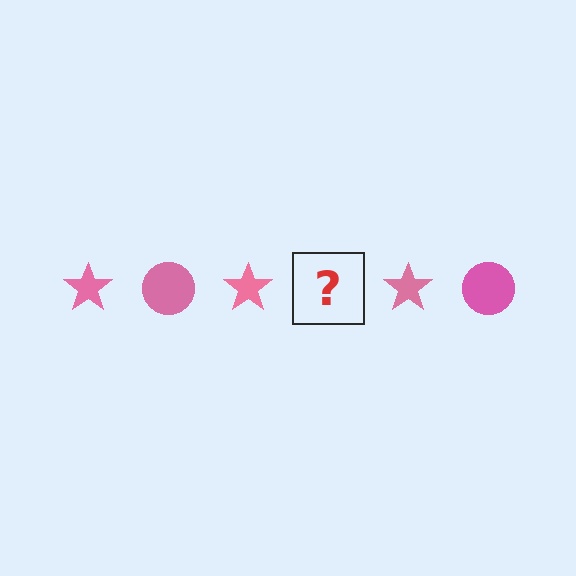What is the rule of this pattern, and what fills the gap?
The rule is that the pattern cycles through star, circle shapes in pink. The gap should be filled with a pink circle.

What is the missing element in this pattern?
The missing element is a pink circle.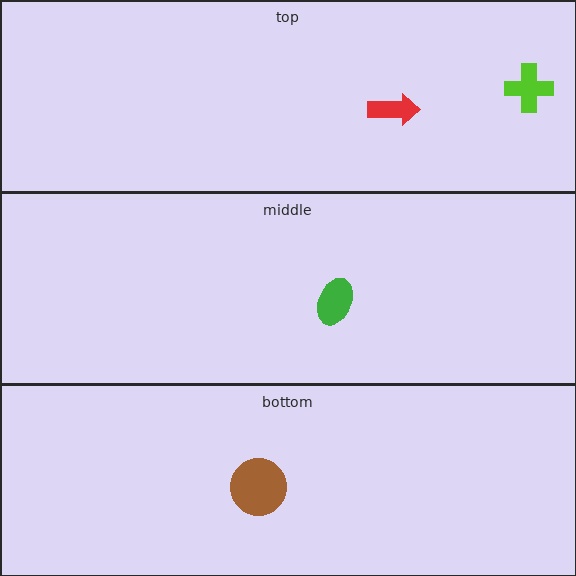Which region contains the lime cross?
The top region.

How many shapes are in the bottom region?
1.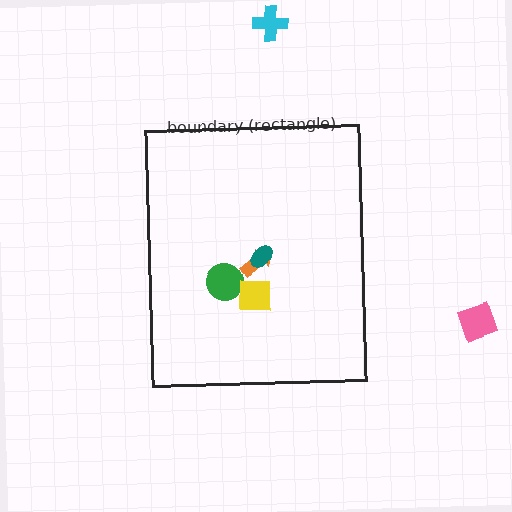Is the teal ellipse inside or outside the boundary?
Inside.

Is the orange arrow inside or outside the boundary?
Inside.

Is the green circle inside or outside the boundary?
Inside.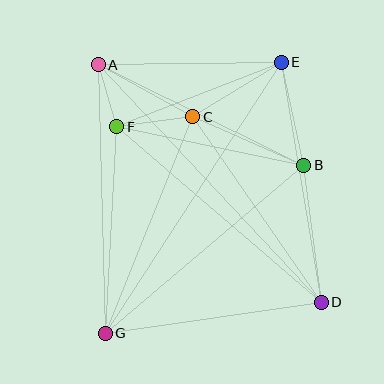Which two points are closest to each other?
Points A and F are closest to each other.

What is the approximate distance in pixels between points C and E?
The distance between C and E is approximately 104 pixels.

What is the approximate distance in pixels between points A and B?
The distance between A and B is approximately 229 pixels.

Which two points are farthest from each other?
Points A and D are farthest from each other.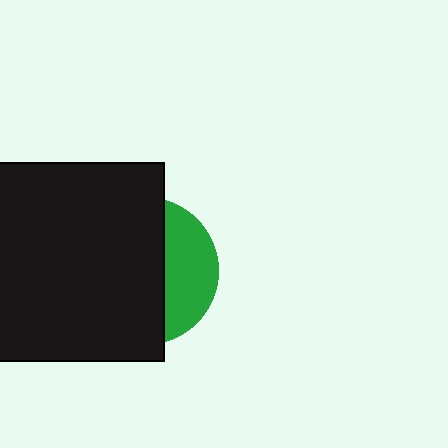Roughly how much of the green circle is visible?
A small part of it is visible (roughly 33%).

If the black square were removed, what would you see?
You would see the complete green circle.